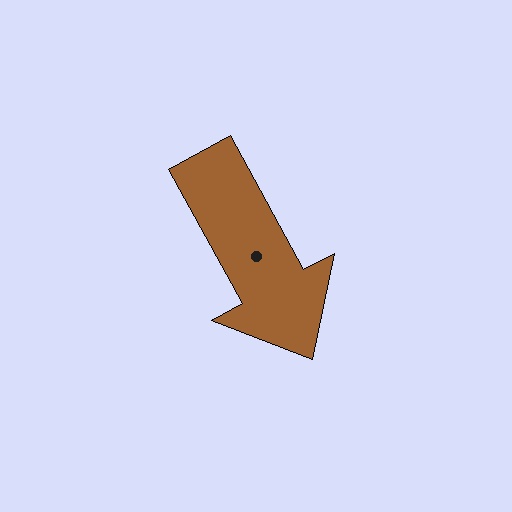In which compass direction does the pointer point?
Southeast.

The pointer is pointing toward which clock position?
Roughly 5 o'clock.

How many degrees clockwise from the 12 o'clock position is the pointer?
Approximately 151 degrees.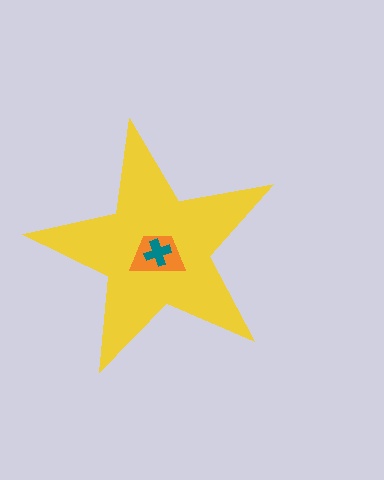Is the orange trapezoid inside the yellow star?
Yes.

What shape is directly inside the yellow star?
The orange trapezoid.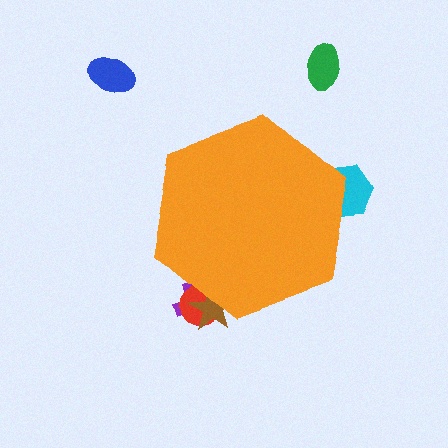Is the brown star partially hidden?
Yes, the brown star is partially hidden behind the orange hexagon.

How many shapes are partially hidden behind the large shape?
4 shapes are partially hidden.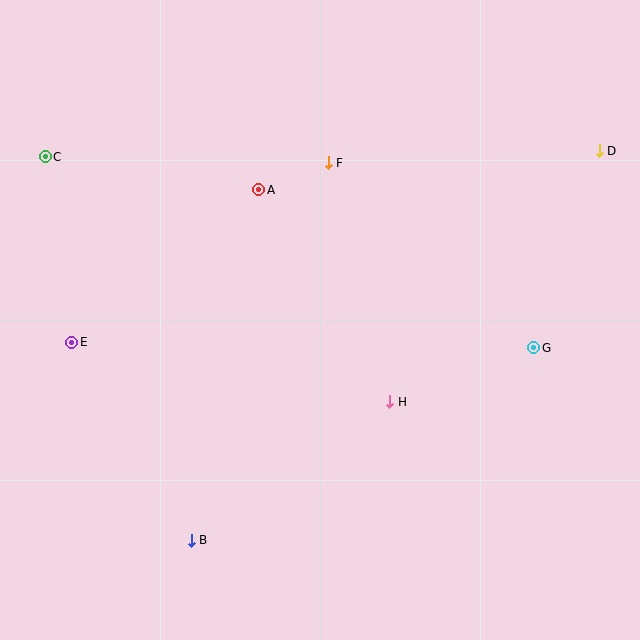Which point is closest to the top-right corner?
Point D is closest to the top-right corner.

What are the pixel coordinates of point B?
Point B is at (191, 540).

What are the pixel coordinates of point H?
Point H is at (390, 402).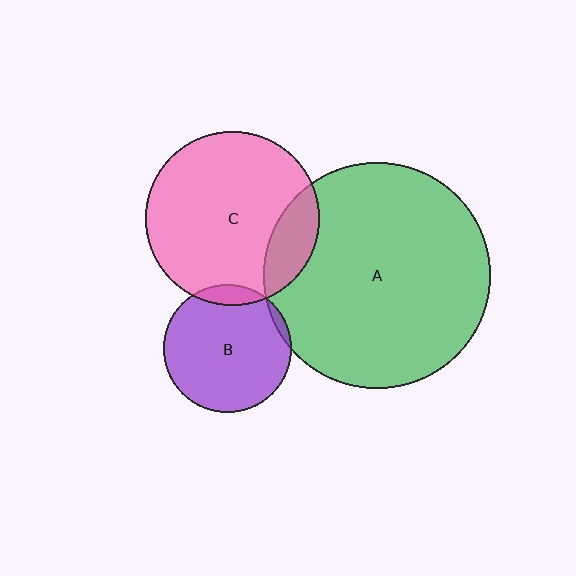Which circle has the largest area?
Circle A (green).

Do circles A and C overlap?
Yes.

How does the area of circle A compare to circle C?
Approximately 1.7 times.